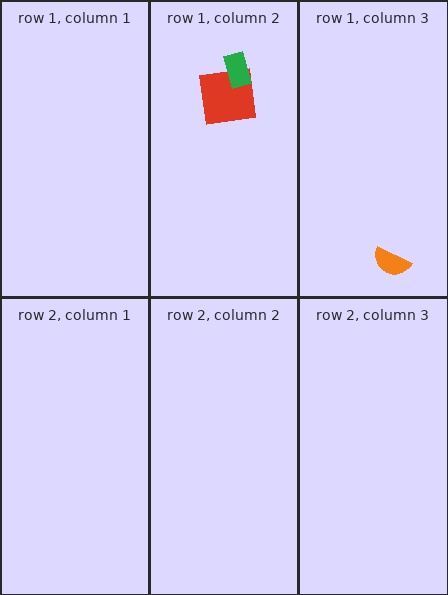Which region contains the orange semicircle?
The row 1, column 3 region.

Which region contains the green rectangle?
The row 1, column 2 region.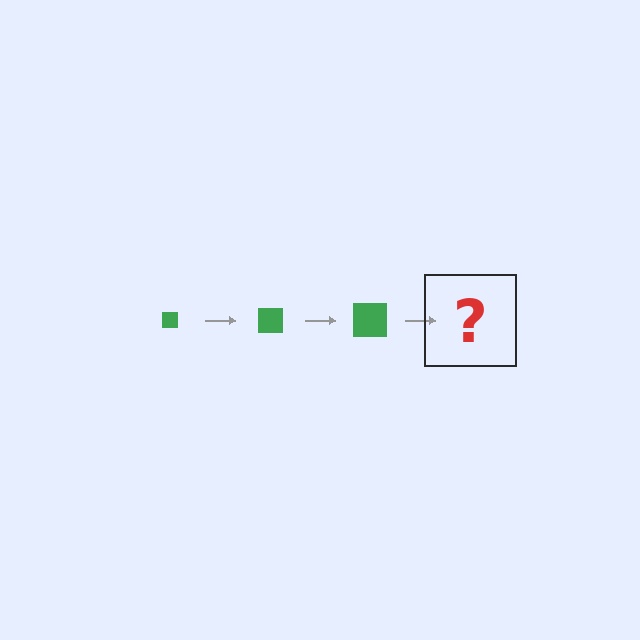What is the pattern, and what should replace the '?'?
The pattern is that the square gets progressively larger each step. The '?' should be a green square, larger than the previous one.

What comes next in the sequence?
The next element should be a green square, larger than the previous one.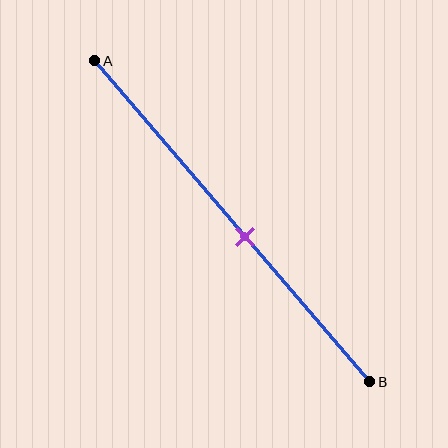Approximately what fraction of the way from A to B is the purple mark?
The purple mark is approximately 55% of the way from A to B.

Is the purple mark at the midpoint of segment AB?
No, the mark is at about 55% from A, not at the 50% midpoint.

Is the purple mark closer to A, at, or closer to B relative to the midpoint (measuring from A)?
The purple mark is closer to point B than the midpoint of segment AB.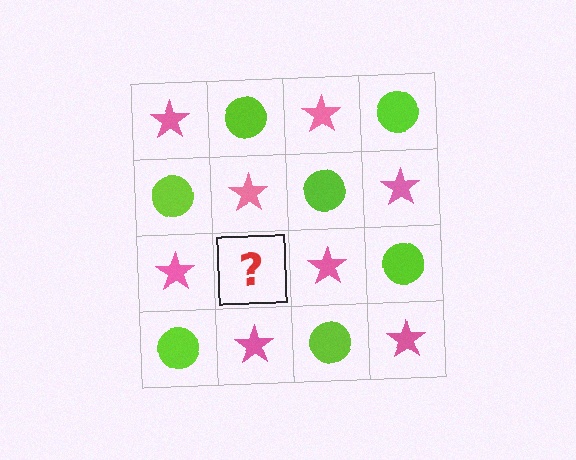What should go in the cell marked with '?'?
The missing cell should contain a lime circle.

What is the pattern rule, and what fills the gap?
The rule is that it alternates pink star and lime circle in a checkerboard pattern. The gap should be filled with a lime circle.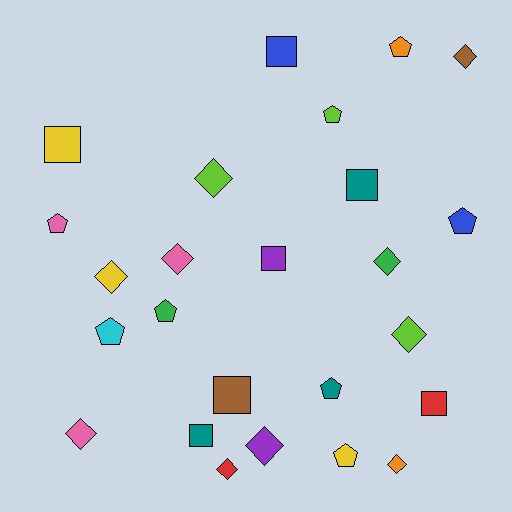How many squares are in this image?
There are 7 squares.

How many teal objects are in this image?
There are 3 teal objects.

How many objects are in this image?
There are 25 objects.